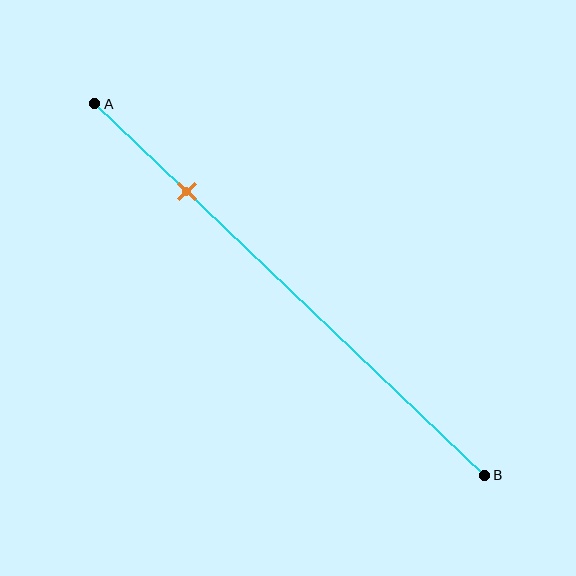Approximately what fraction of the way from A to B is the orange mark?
The orange mark is approximately 25% of the way from A to B.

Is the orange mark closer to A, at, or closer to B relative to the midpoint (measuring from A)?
The orange mark is closer to point A than the midpoint of segment AB.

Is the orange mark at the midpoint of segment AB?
No, the mark is at about 25% from A, not at the 50% midpoint.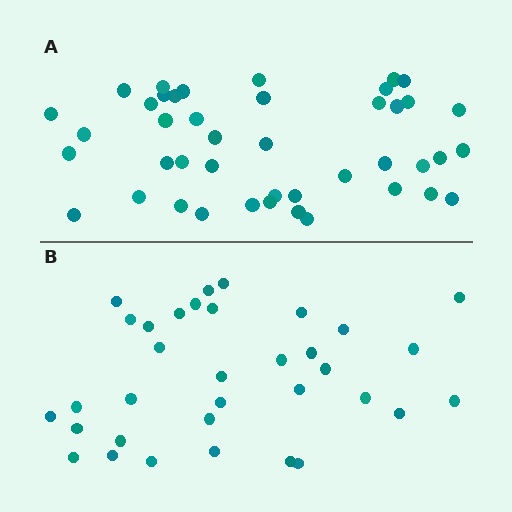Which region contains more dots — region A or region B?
Region A (the top region) has more dots.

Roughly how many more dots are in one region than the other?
Region A has roughly 8 or so more dots than region B.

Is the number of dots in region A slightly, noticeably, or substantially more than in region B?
Region A has noticeably more, but not dramatically so. The ratio is roughly 1.3 to 1.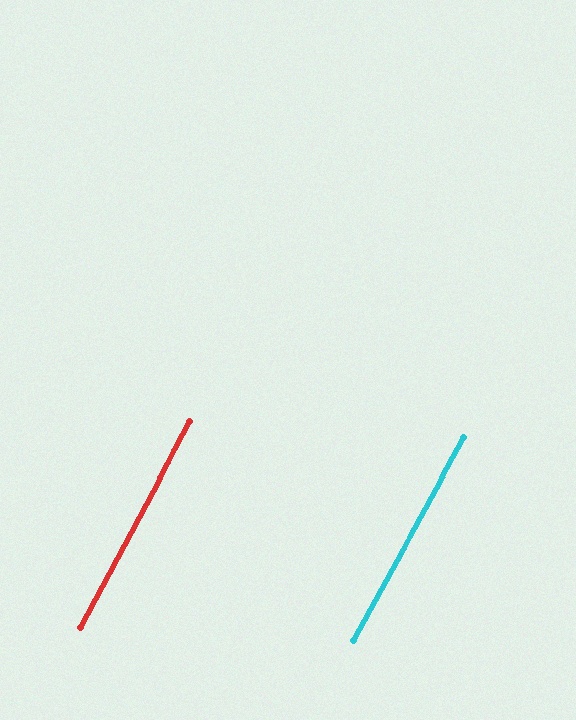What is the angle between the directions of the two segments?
Approximately 0 degrees.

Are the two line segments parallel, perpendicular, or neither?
Parallel — their directions differ by only 0.4°.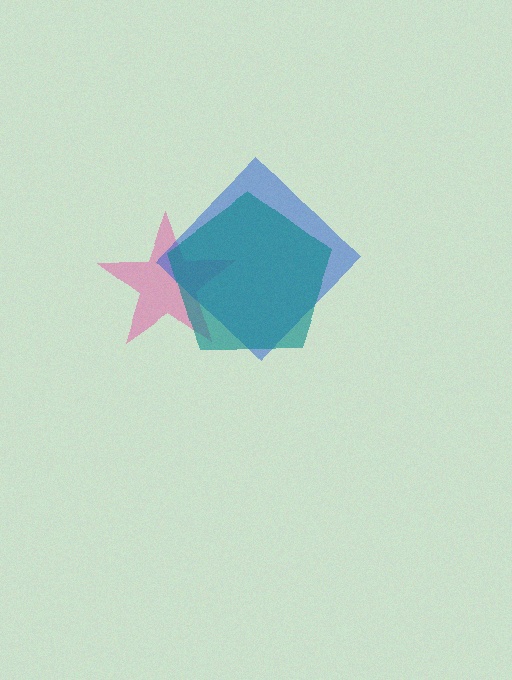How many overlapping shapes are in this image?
There are 3 overlapping shapes in the image.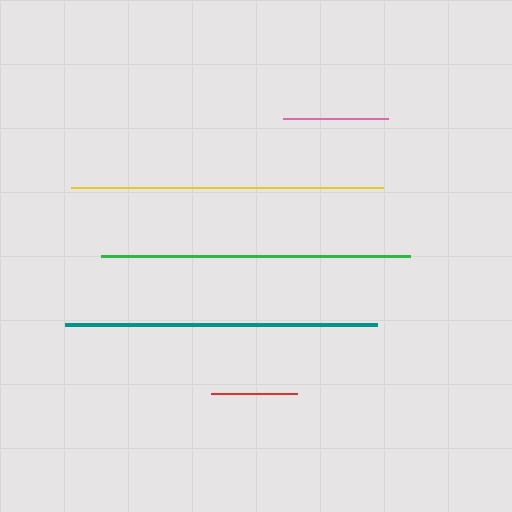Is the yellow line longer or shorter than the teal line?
The teal line is longer than the yellow line.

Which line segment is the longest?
The teal line is the longest at approximately 313 pixels.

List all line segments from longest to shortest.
From longest to shortest: teal, yellow, green, pink, red.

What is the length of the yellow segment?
The yellow segment is approximately 312 pixels long.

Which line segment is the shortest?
The red line is the shortest at approximately 86 pixels.